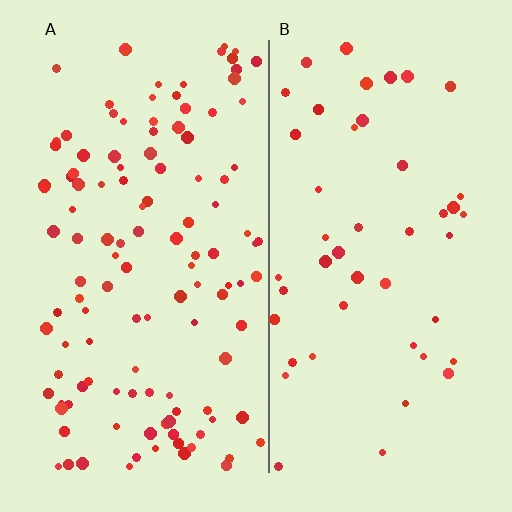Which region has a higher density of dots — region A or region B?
A (the left).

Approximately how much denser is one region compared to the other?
Approximately 2.5× — region A over region B.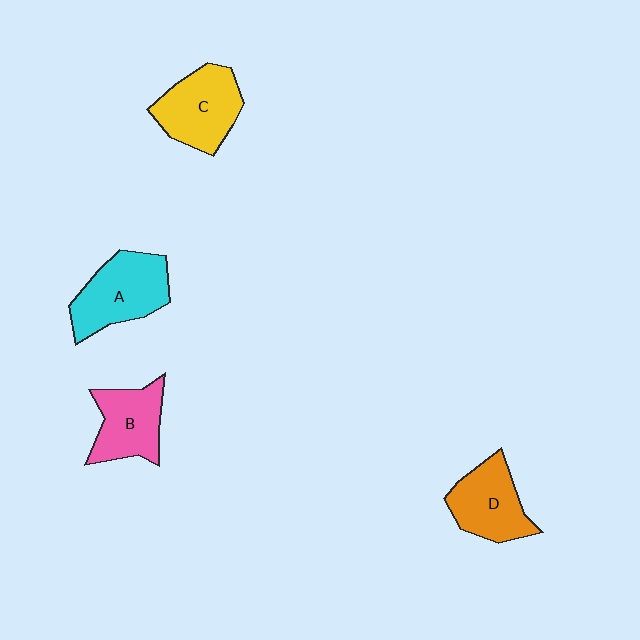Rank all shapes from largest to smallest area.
From largest to smallest: A (cyan), C (yellow), D (orange), B (pink).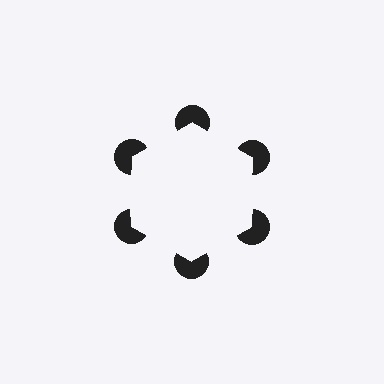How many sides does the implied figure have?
6 sides.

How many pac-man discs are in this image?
There are 6 — one at each vertex of the illusory hexagon.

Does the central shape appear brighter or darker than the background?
It typically appears slightly brighter than the background, even though no actual brightness change is drawn.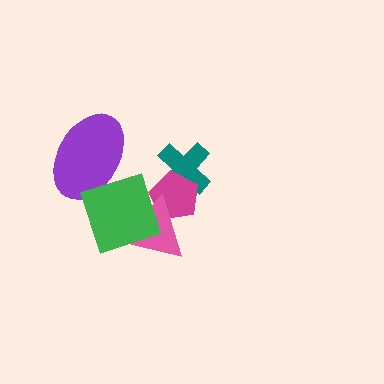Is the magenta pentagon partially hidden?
Yes, it is partially covered by another shape.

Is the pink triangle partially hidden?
Yes, it is partially covered by another shape.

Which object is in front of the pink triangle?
The green square is in front of the pink triangle.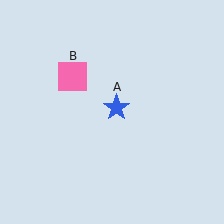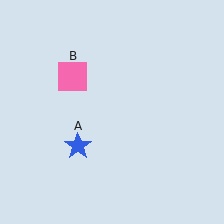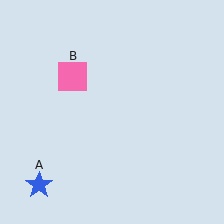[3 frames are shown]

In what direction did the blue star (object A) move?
The blue star (object A) moved down and to the left.